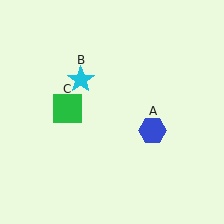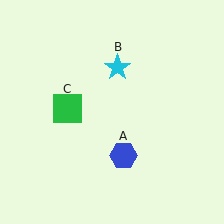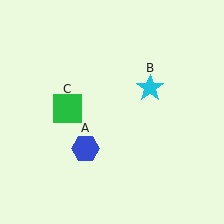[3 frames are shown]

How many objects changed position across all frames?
2 objects changed position: blue hexagon (object A), cyan star (object B).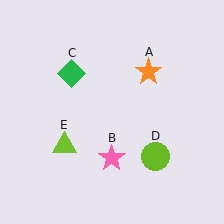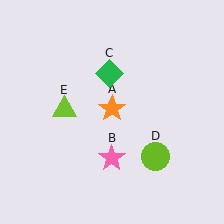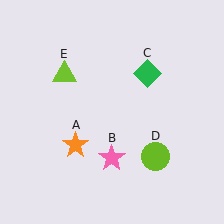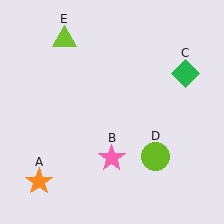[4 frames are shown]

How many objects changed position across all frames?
3 objects changed position: orange star (object A), green diamond (object C), lime triangle (object E).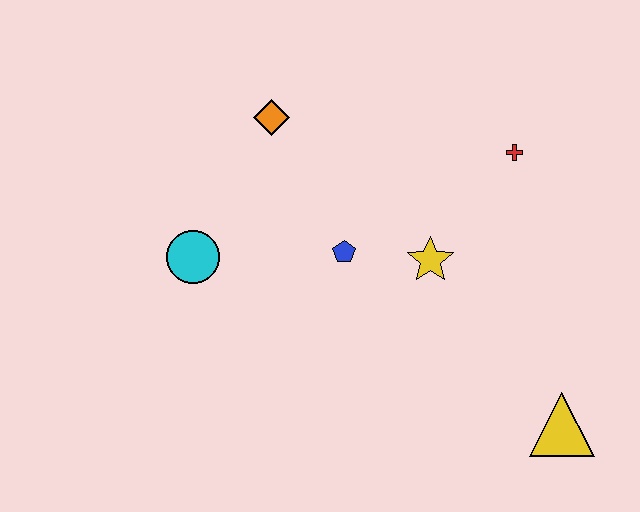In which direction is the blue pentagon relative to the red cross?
The blue pentagon is to the left of the red cross.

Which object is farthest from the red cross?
The cyan circle is farthest from the red cross.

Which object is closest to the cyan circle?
The blue pentagon is closest to the cyan circle.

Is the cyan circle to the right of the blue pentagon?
No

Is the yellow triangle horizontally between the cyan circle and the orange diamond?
No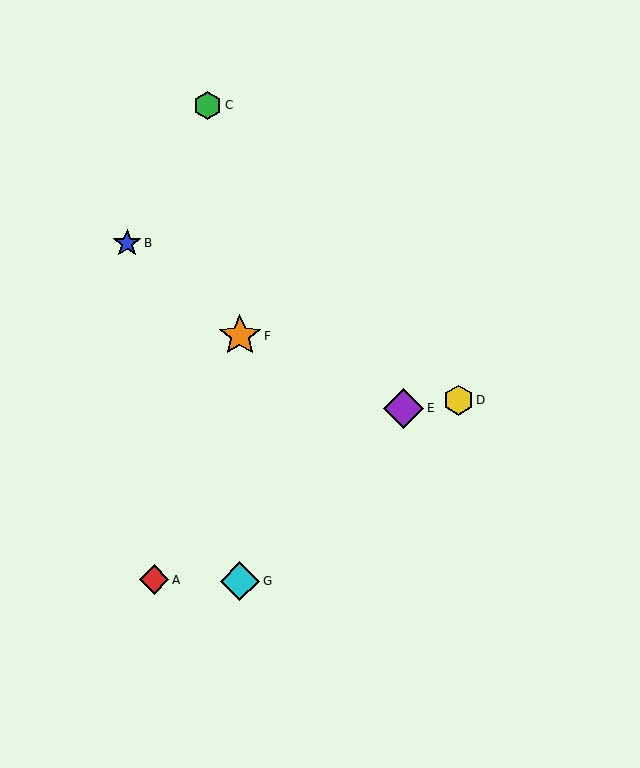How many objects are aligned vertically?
2 objects (F, G) are aligned vertically.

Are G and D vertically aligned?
No, G is at x≈240 and D is at x≈458.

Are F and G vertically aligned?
Yes, both are at x≈240.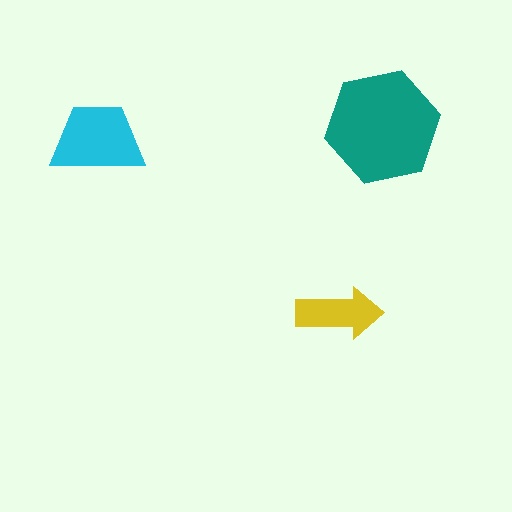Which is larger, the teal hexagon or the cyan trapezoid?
The teal hexagon.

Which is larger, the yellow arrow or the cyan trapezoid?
The cyan trapezoid.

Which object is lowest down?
The yellow arrow is bottommost.